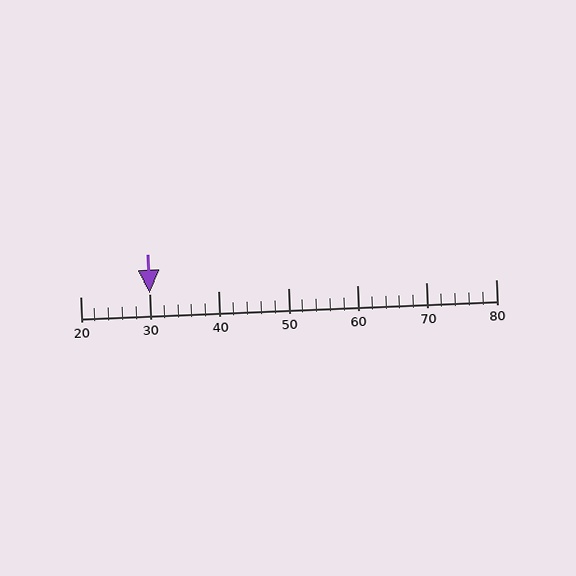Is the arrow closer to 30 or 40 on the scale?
The arrow is closer to 30.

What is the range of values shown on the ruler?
The ruler shows values from 20 to 80.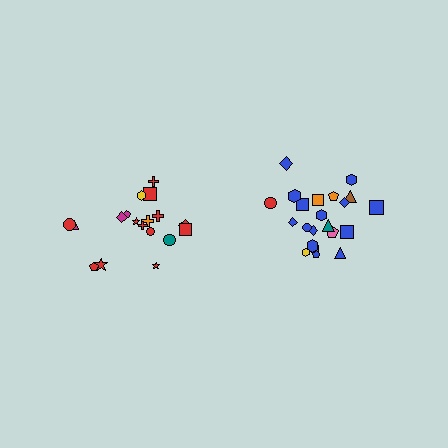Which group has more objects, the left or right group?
The right group.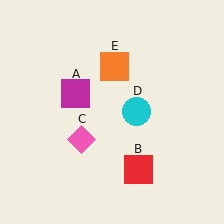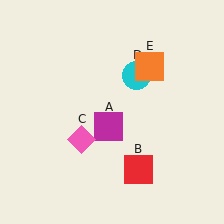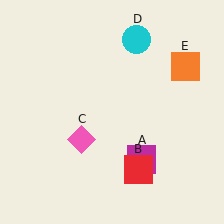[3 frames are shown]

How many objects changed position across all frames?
3 objects changed position: magenta square (object A), cyan circle (object D), orange square (object E).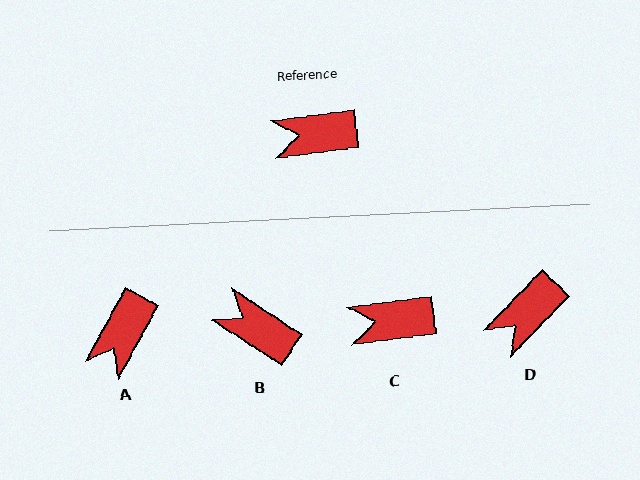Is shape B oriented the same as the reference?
No, it is off by about 41 degrees.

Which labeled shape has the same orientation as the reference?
C.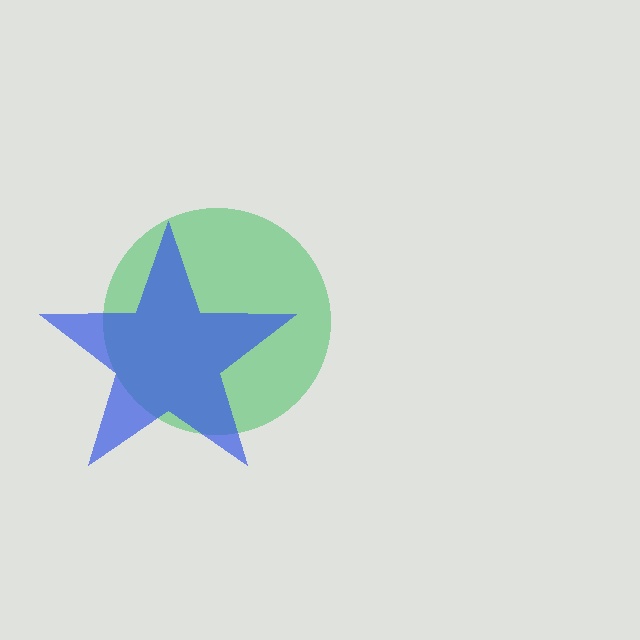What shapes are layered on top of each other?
The layered shapes are: a green circle, a blue star.